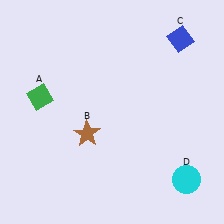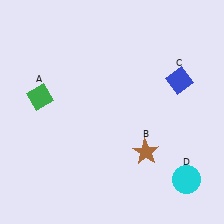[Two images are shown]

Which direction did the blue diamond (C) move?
The blue diamond (C) moved down.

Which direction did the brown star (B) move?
The brown star (B) moved right.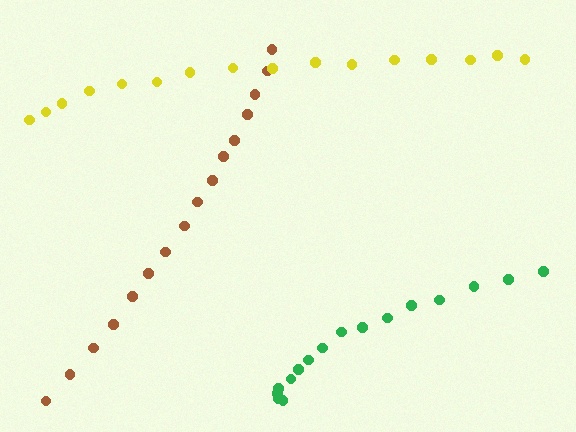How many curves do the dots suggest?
There are 3 distinct paths.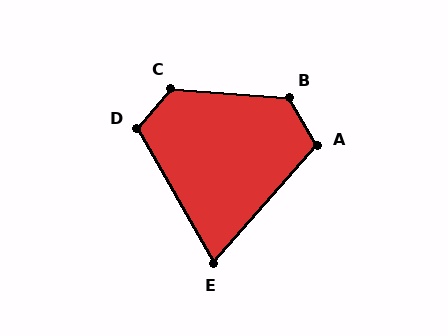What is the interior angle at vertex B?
Approximately 125 degrees (obtuse).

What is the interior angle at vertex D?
Approximately 110 degrees (obtuse).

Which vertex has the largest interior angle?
C, at approximately 126 degrees.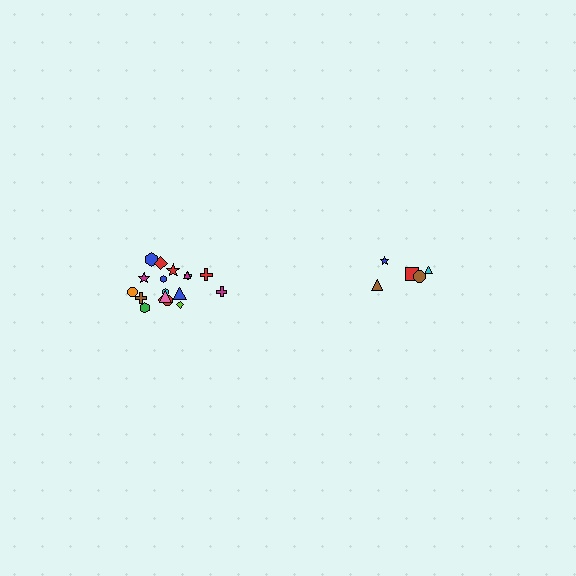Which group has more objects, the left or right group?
The left group.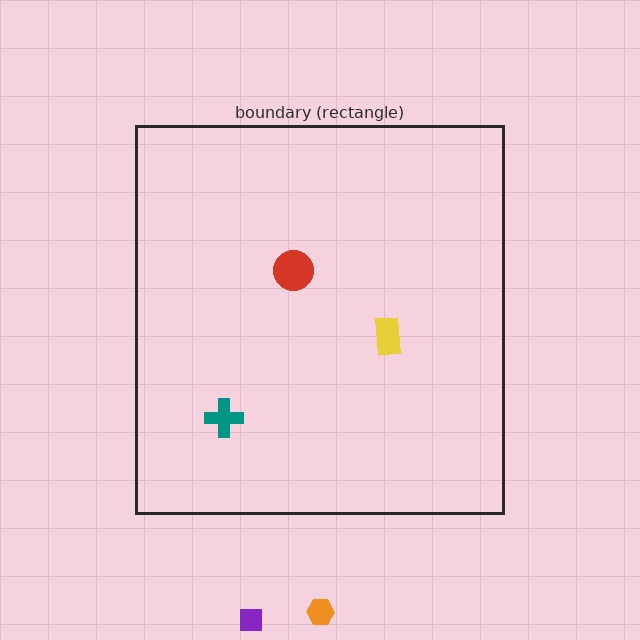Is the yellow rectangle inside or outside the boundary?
Inside.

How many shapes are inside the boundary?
3 inside, 2 outside.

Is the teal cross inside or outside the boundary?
Inside.